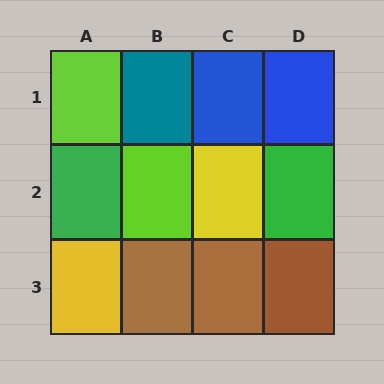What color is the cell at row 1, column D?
Blue.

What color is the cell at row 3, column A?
Yellow.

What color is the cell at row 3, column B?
Brown.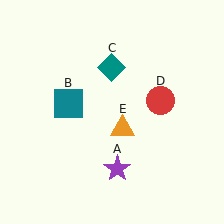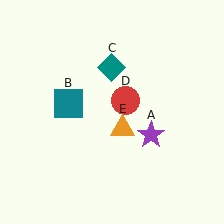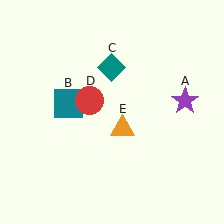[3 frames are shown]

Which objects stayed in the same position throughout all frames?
Teal square (object B) and teal diamond (object C) and orange triangle (object E) remained stationary.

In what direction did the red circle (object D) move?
The red circle (object D) moved left.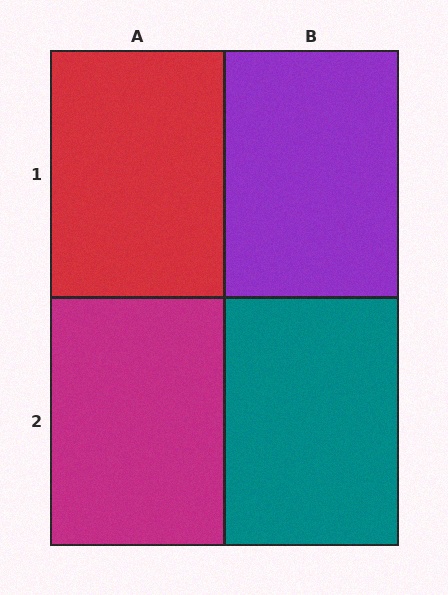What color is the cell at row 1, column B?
Purple.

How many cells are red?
1 cell is red.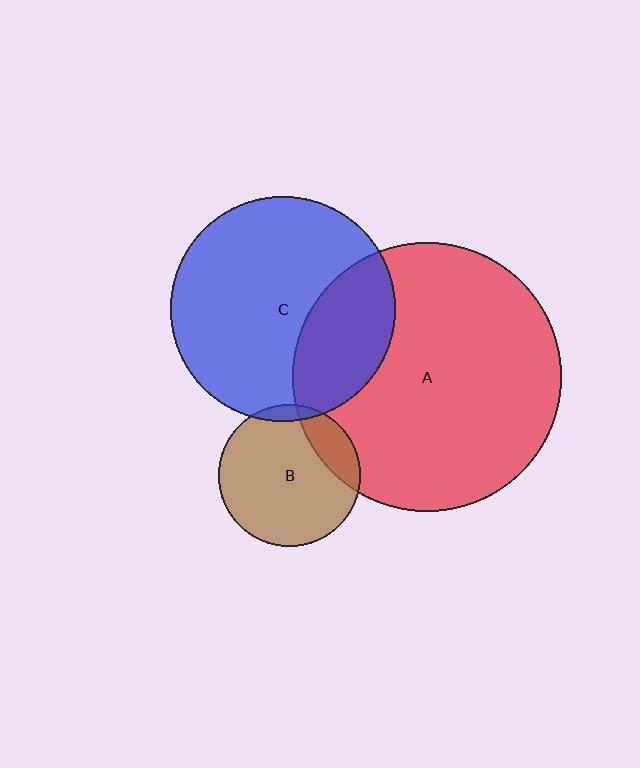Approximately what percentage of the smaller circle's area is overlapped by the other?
Approximately 15%.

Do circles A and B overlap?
Yes.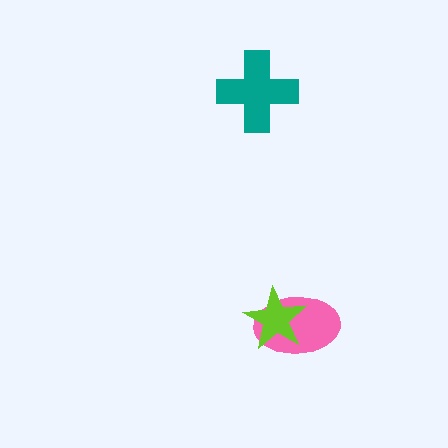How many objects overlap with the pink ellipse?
1 object overlaps with the pink ellipse.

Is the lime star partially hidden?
No, no other shape covers it.